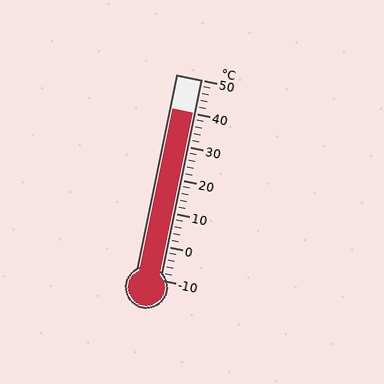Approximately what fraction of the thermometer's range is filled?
The thermometer is filled to approximately 85% of its range.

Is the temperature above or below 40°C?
The temperature is at 40°C.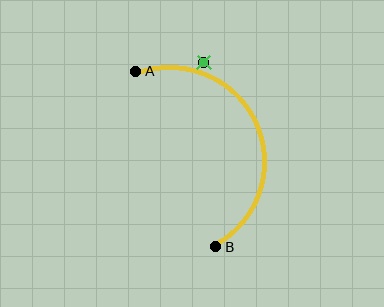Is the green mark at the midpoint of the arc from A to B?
No — the green mark does not lie on the arc at all. It sits slightly outside the curve.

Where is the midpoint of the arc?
The arc midpoint is the point on the curve farthest from the straight line joining A and B. It sits to the right of that line.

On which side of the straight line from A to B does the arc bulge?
The arc bulges to the right of the straight line connecting A and B.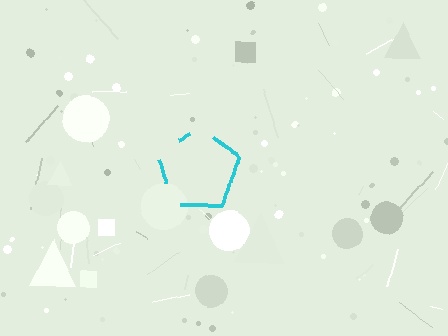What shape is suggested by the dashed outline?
The dashed outline suggests a pentagon.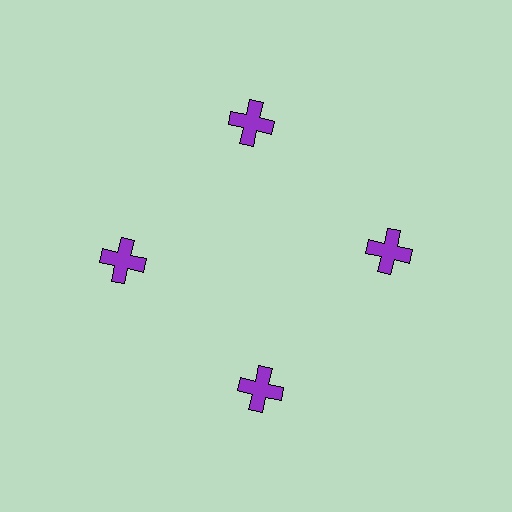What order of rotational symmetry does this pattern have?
This pattern has 4-fold rotational symmetry.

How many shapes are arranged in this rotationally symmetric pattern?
There are 4 shapes, arranged in 4 groups of 1.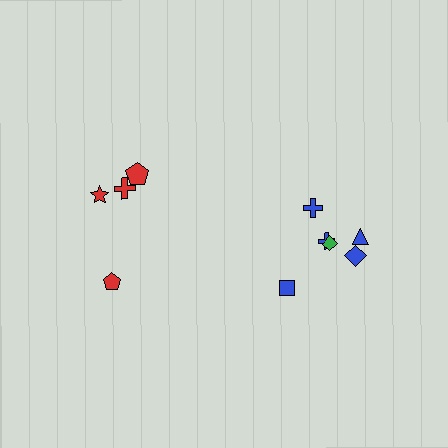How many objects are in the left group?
There are 4 objects.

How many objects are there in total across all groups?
There are 10 objects.